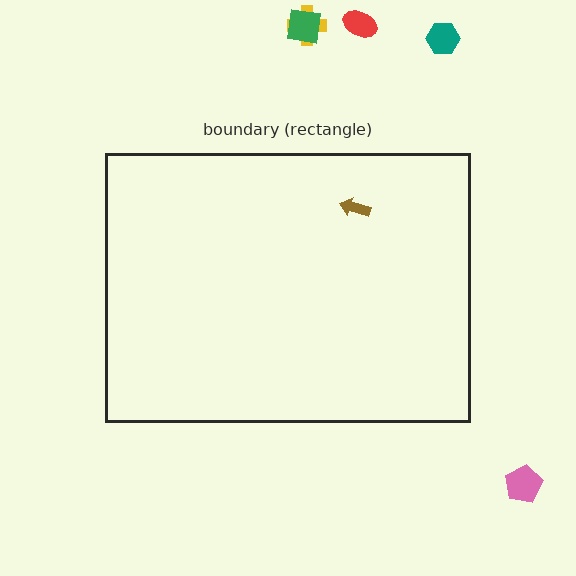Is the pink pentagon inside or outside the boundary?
Outside.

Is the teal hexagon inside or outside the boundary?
Outside.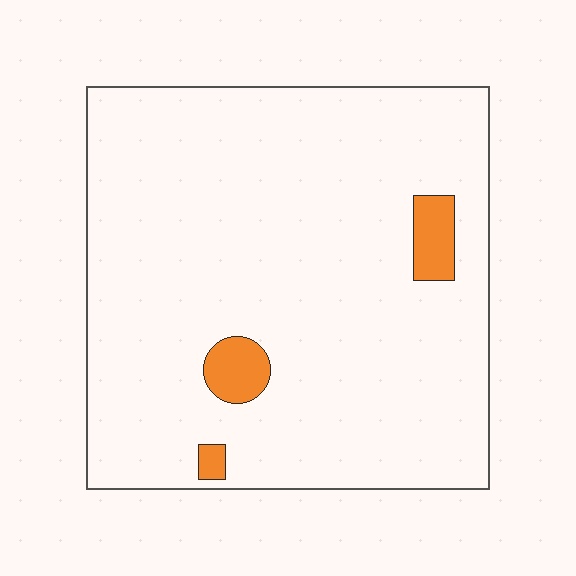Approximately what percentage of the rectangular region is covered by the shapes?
Approximately 5%.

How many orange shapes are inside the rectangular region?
3.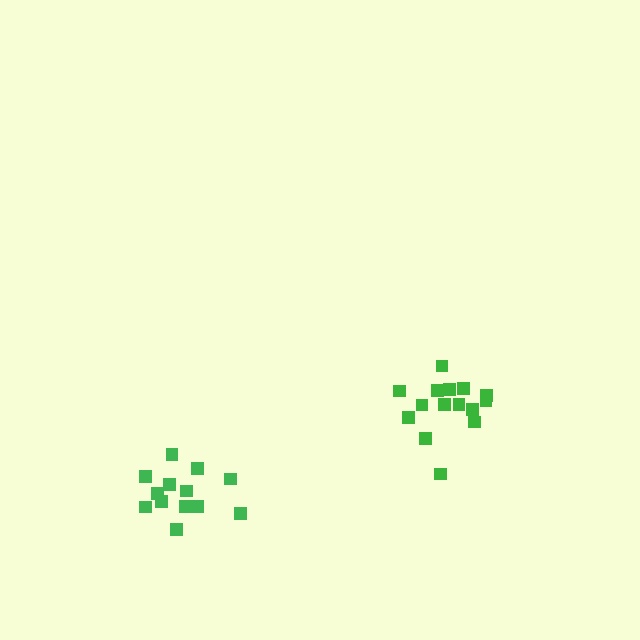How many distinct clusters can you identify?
There are 2 distinct clusters.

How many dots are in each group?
Group 1: 15 dots, Group 2: 13 dots (28 total).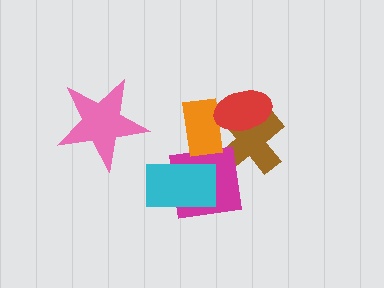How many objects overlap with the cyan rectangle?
1 object overlaps with the cyan rectangle.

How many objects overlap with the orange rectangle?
3 objects overlap with the orange rectangle.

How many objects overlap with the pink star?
0 objects overlap with the pink star.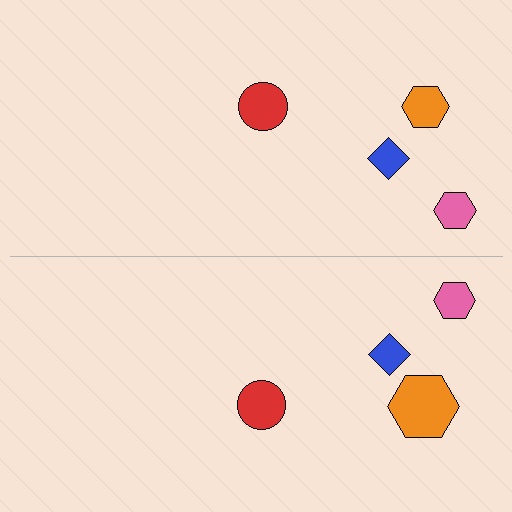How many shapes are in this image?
There are 8 shapes in this image.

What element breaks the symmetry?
The orange hexagon on the bottom side has a different size than its mirror counterpart.